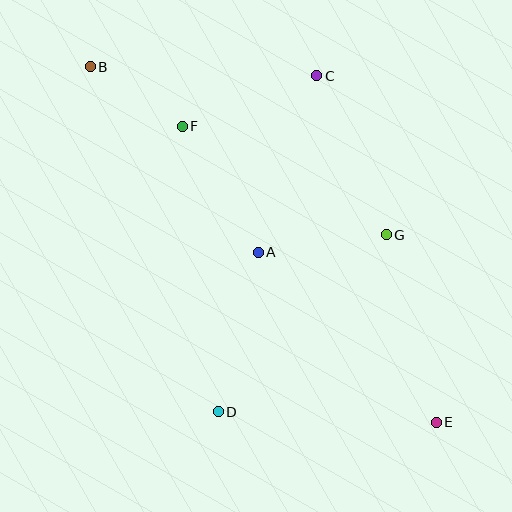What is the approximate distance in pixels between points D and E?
The distance between D and E is approximately 218 pixels.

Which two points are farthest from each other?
Points B and E are farthest from each other.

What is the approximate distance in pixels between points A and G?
The distance between A and G is approximately 129 pixels.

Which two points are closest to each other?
Points B and F are closest to each other.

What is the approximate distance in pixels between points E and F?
The distance between E and F is approximately 391 pixels.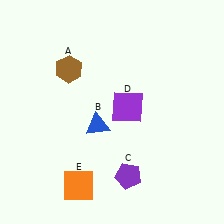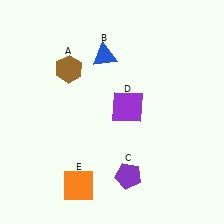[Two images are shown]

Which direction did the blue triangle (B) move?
The blue triangle (B) moved up.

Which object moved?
The blue triangle (B) moved up.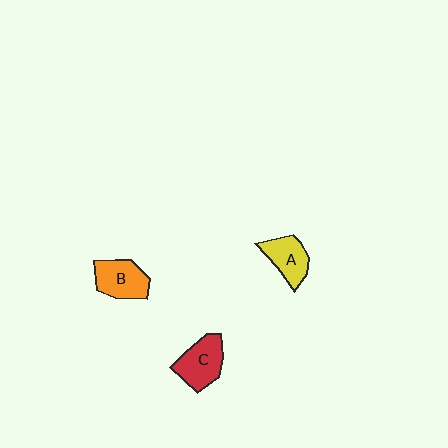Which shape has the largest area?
Shape C (red).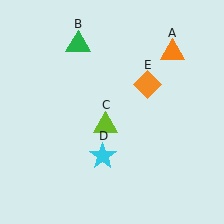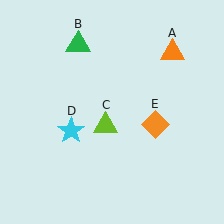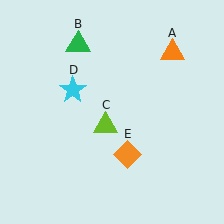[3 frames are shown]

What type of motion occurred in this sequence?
The cyan star (object D), orange diamond (object E) rotated clockwise around the center of the scene.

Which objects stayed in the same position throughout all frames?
Orange triangle (object A) and green triangle (object B) and lime triangle (object C) remained stationary.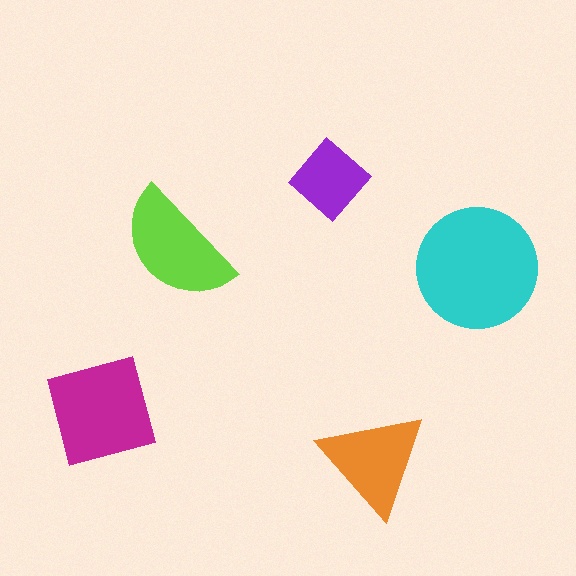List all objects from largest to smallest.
The cyan circle, the magenta square, the lime semicircle, the orange triangle, the purple diamond.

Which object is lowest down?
The orange triangle is bottommost.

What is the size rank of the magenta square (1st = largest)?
2nd.